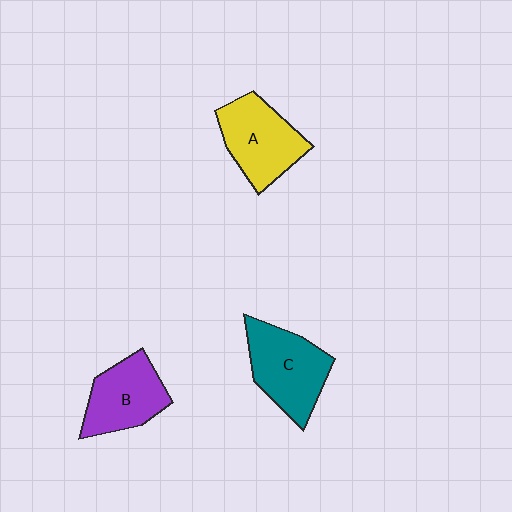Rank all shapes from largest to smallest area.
From largest to smallest: C (teal), A (yellow), B (purple).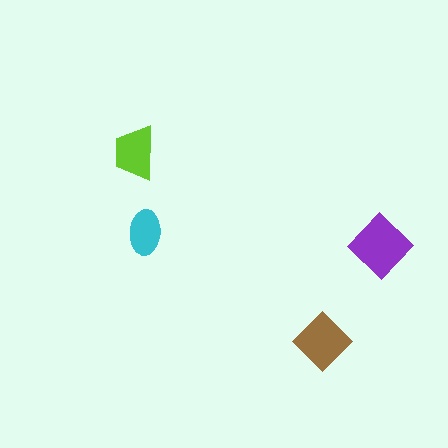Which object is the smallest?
The cyan ellipse.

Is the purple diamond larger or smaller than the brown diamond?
Larger.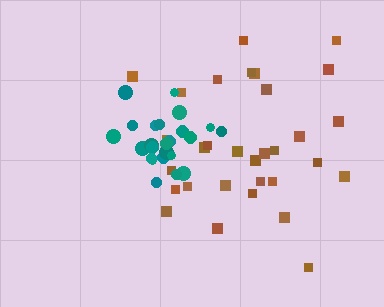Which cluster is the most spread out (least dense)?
Brown.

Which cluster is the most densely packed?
Teal.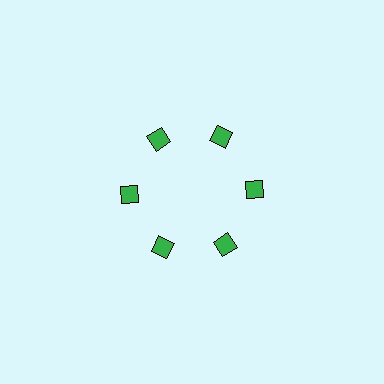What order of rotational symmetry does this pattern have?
This pattern has 6-fold rotational symmetry.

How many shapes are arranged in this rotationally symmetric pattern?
There are 6 shapes, arranged in 6 groups of 1.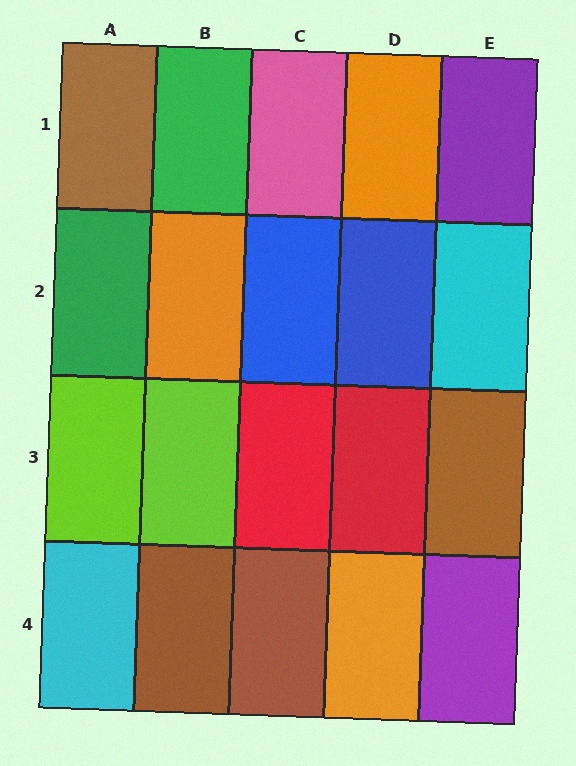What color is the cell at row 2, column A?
Green.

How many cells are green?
2 cells are green.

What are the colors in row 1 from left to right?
Brown, green, pink, orange, purple.